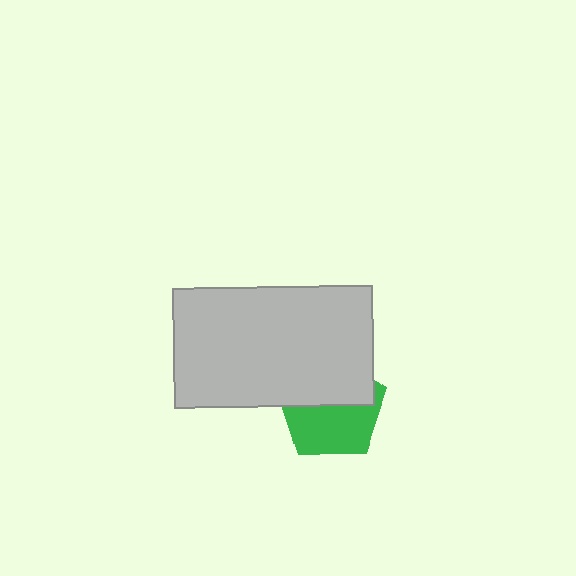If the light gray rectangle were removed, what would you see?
You would see the complete green pentagon.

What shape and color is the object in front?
The object in front is a light gray rectangle.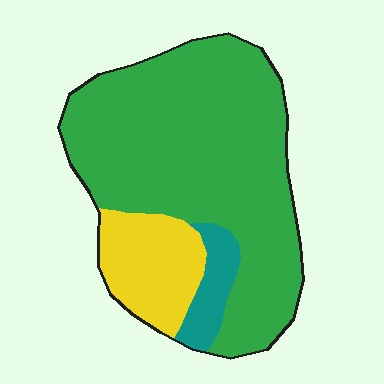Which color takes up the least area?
Teal, at roughly 10%.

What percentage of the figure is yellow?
Yellow covers 17% of the figure.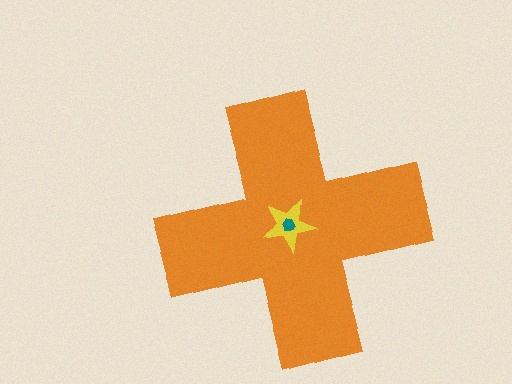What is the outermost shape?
The orange cross.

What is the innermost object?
The teal hexagon.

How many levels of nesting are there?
3.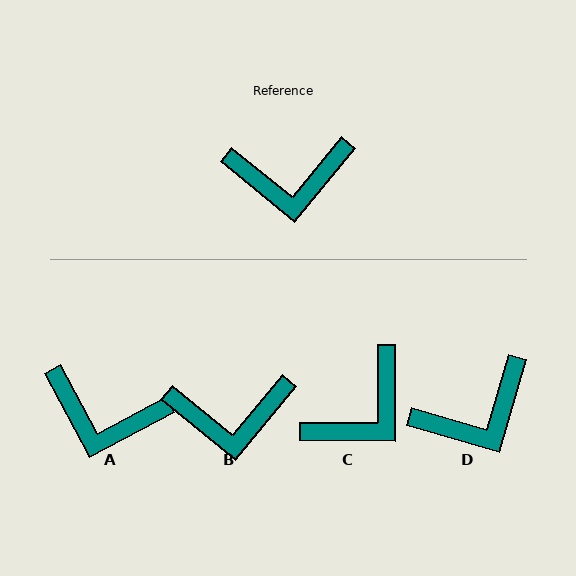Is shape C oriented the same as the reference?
No, it is off by about 39 degrees.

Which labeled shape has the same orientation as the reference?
B.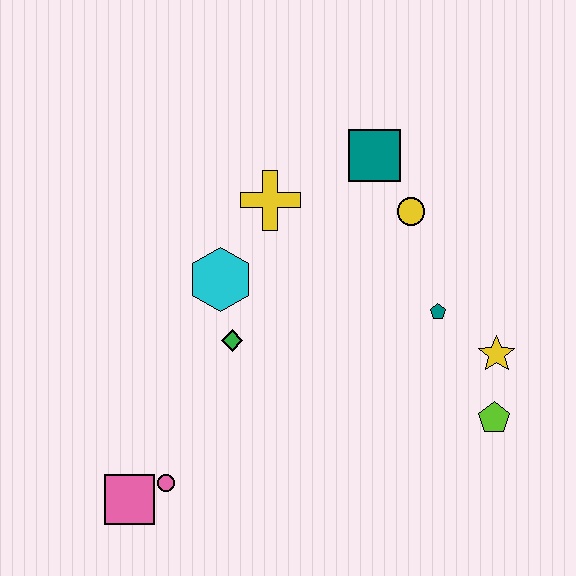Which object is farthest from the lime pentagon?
The pink square is farthest from the lime pentagon.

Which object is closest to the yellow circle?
The teal square is closest to the yellow circle.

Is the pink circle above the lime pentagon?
No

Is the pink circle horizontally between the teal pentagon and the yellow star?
No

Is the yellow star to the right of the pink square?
Yes